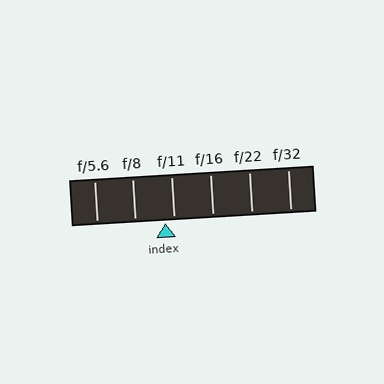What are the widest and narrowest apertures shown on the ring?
The widest aperture shown is f/5.6 and the narrowest is f/32.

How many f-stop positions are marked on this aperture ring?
There are 6 f-stop positions marked.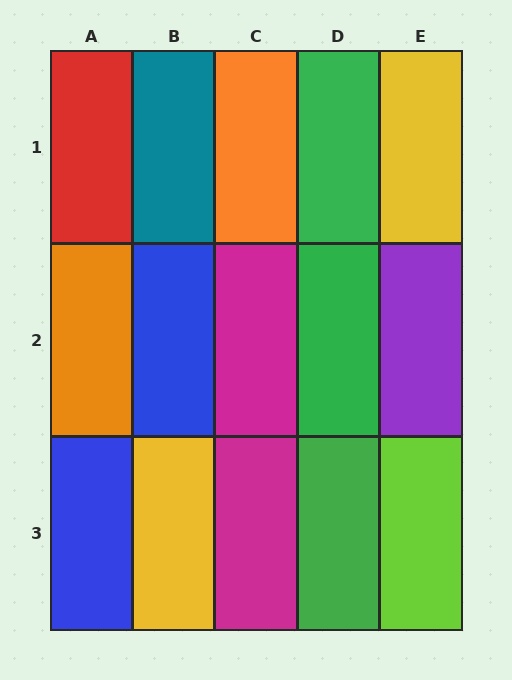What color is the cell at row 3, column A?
Blue.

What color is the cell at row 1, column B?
Teal.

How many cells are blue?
2 cells are blue.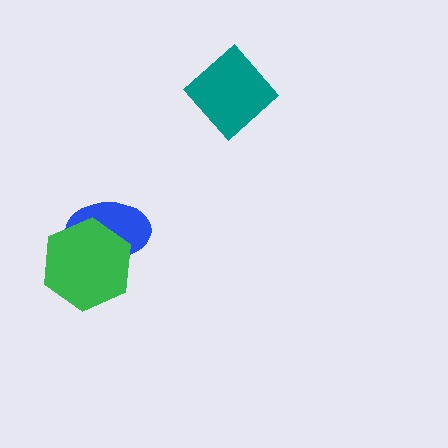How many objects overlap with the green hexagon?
1 object overlaps with the green hexagon.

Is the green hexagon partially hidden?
No, no other shape covers it.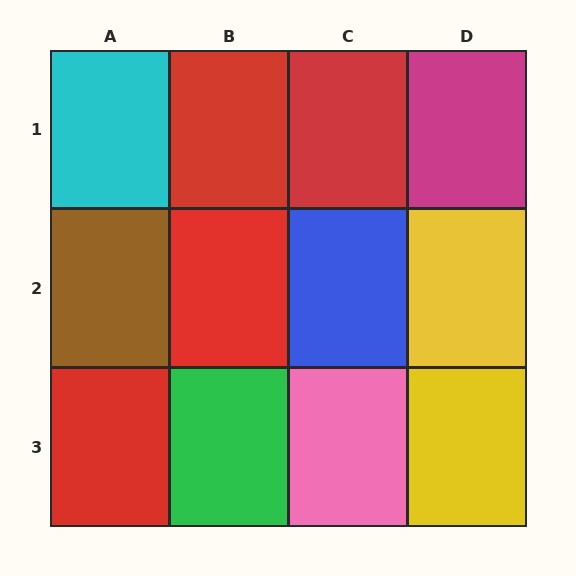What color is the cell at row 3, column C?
Pink.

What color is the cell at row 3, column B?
Green.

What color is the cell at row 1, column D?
Magenta.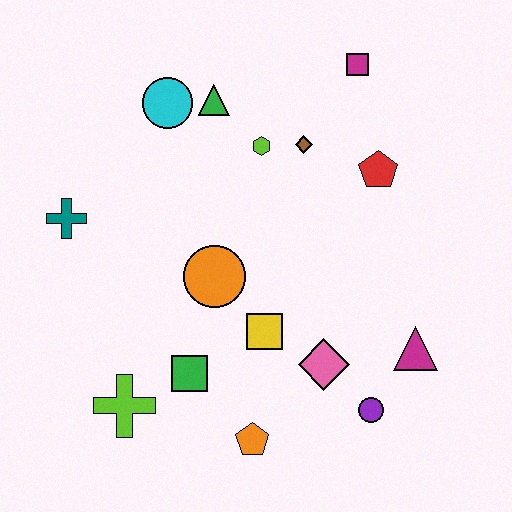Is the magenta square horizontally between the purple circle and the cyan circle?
Yes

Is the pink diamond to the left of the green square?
No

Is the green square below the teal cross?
Yes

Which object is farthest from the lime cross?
The magenta square is farthest from the lime cross.